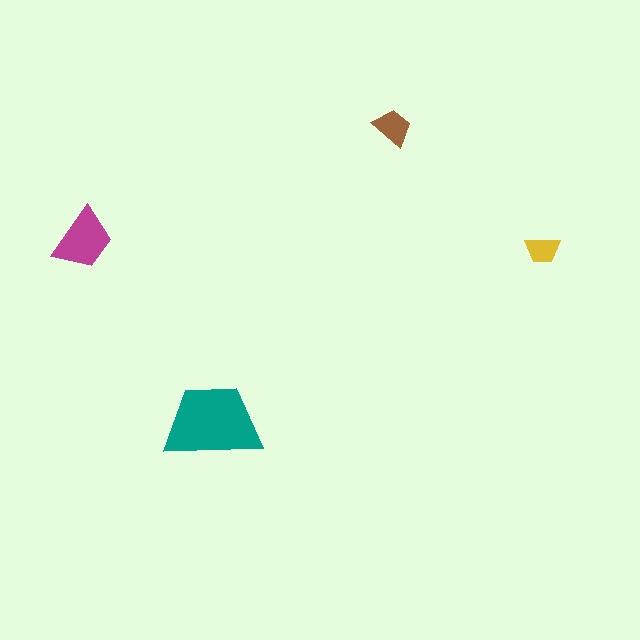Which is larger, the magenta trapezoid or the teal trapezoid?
The teal one.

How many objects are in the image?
There are 4 objects in the image.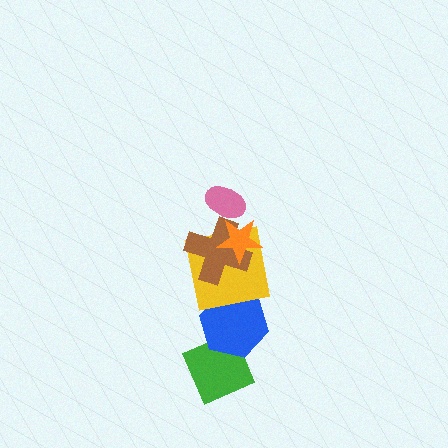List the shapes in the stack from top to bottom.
From top to bottom: the pink ellipse, the orange star, the brown cross, the yellow square, the blue hexagon, the green diamond.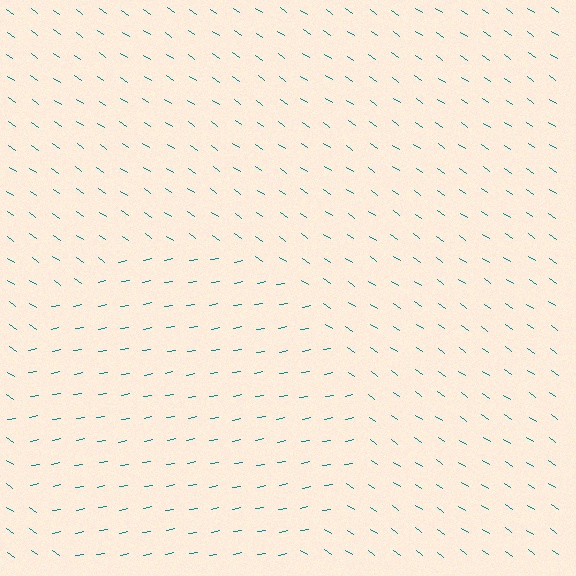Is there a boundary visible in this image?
Yes, there is a texture boundary formed by a change in line orientation.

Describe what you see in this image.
The image is filled with small teal line segments. A circle region in the image has lines oriented differently from the surrounding lines, creating a visible texture boundary.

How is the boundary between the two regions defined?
The boundary is defined purely by a change in line orientation (approximately 45 degrees difference). All lines are the same color and thickness.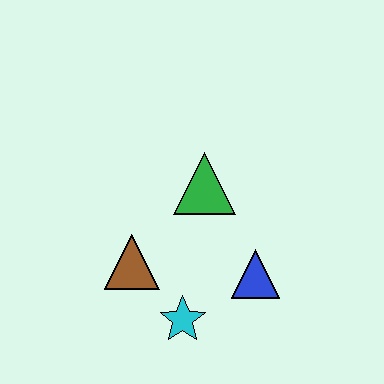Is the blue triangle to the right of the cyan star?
Yes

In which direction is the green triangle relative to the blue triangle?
The green triangle is above the blue triangle.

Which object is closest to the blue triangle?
The cyan star is closest to the blue triangle.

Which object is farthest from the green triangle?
The cyan star is farthest from the green triangle.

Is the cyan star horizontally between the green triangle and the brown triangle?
Yes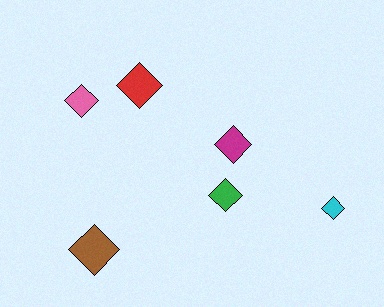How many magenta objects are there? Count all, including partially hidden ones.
There is 1 magenta object.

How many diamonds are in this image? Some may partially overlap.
There are 6 diamonds.